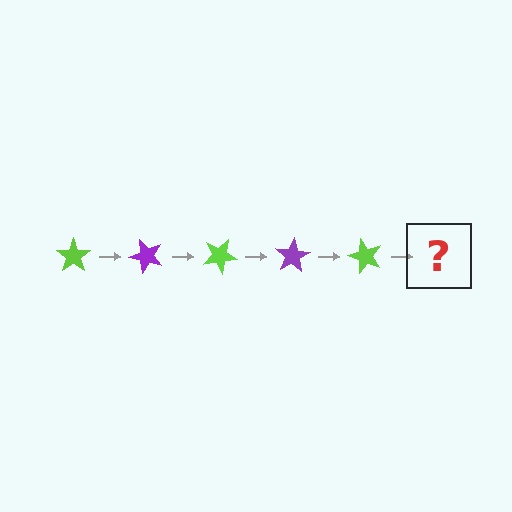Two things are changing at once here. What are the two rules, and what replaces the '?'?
The two rules are that it rotates 50 degrees each step and the color cycles through lime and purple. The '?' should be a purple star, rotated 250 degrees from the start.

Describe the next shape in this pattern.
It should be a purple star, rotated 250 degrees from the start.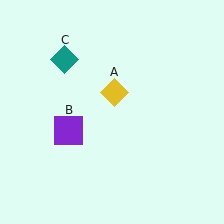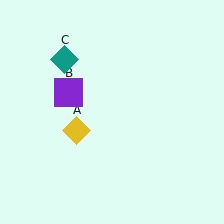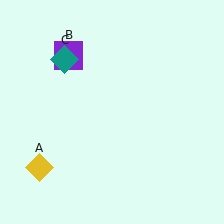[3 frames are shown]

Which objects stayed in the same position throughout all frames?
Teal diamond (object C) remained stationary.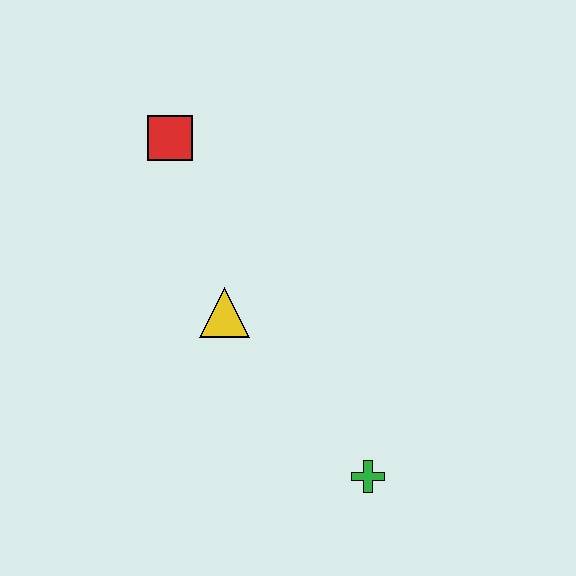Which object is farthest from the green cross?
The red square is farthest from the green cross.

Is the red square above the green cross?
Yes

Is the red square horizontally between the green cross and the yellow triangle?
No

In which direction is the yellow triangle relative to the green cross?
The yellow triangle is above the green cross.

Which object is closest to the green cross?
The yellow triangle is closest to the green cross.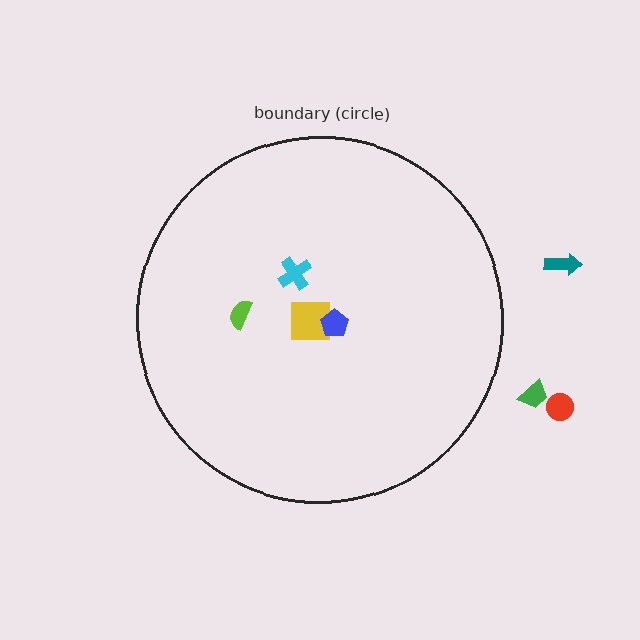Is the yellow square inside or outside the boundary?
Inside.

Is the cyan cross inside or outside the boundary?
Inside.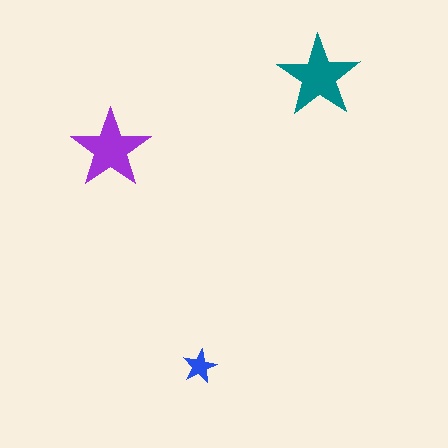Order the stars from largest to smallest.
the teal one, the purple one, the blue one.